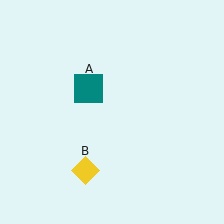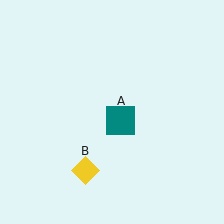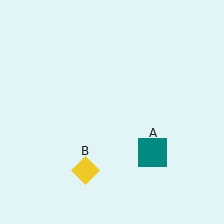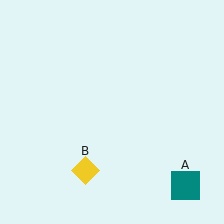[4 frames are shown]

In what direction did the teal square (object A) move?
The teal square (object A) moved down and to the right.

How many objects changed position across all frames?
1 object changed position: teal square (object A).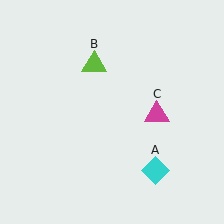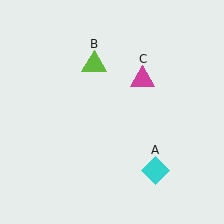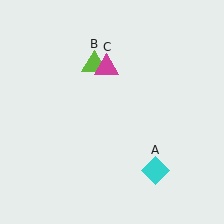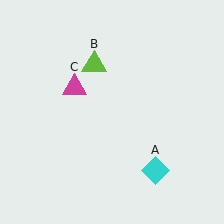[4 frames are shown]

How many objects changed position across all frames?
1 object changed position: magenta triangle (object C).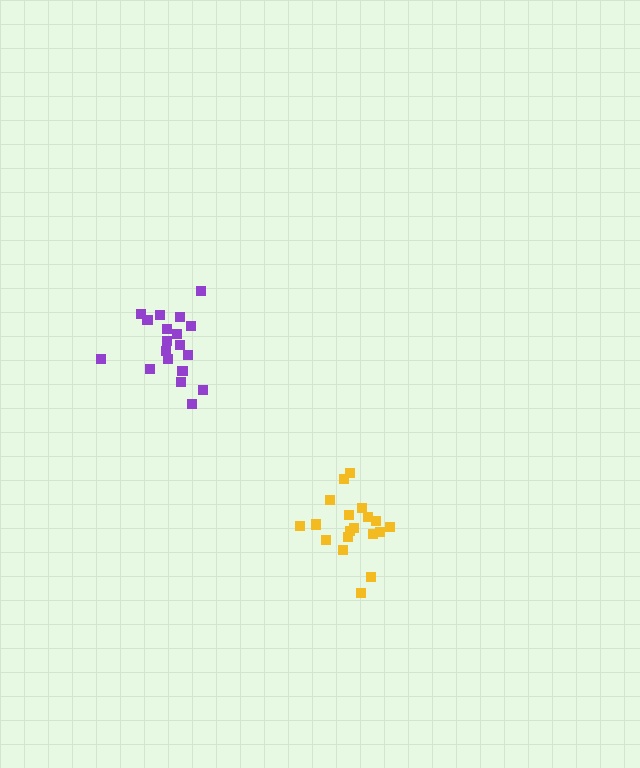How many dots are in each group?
Group 1: 19 dots, Group 2: 19 dots (38 total).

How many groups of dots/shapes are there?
There are 2 groups.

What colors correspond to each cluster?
The clusters are colored: yellow, purple.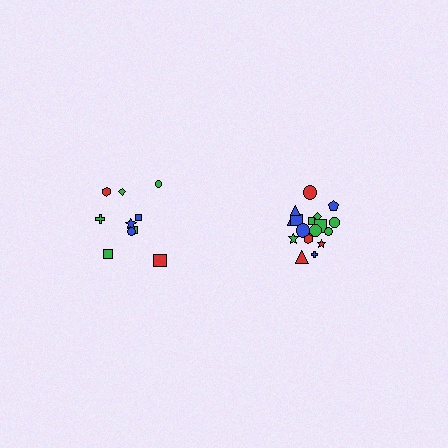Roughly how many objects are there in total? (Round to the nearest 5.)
Roughly 30 objects in total.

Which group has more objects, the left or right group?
The right group.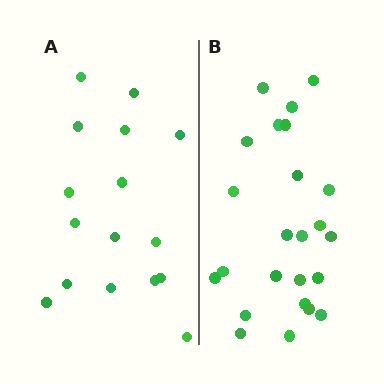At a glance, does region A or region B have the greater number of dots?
Region B (the right region) has more dots.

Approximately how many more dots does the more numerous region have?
Region B has roughly 8 or so more dots than region A.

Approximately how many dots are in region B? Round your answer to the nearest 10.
About 20 dots. (The exact count is 24, which rounds to 20.)